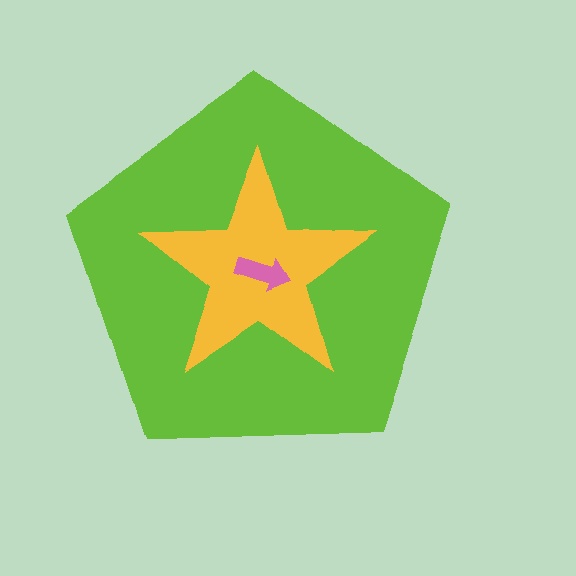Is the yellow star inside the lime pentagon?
Yes.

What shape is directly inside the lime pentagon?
The yellow star.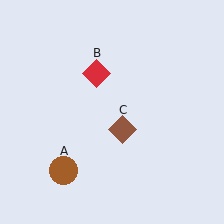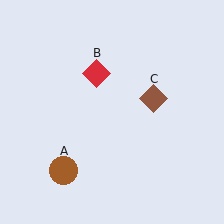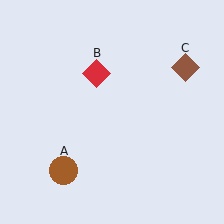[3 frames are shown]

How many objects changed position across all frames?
1 object changed position: brown diamond (object C).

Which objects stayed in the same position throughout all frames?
Brown circle (object A) and red diamond (object B) remained stationary.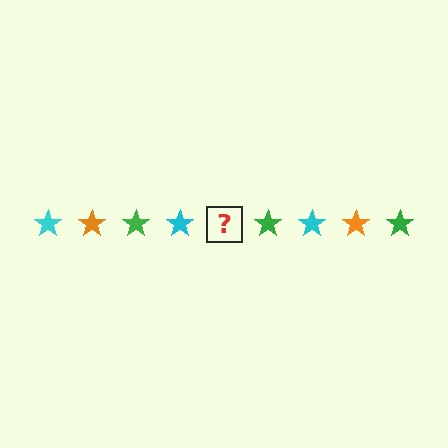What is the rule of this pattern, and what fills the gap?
The rule is that the pattern cycles through cyan, orange, green stars. The gap should be filled with an orange star.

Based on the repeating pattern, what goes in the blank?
The blank should be an orange star.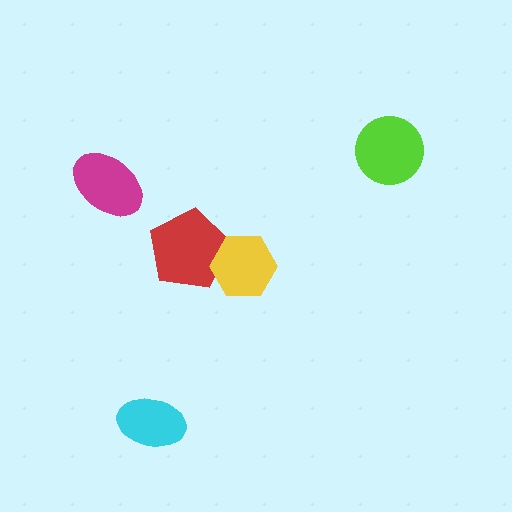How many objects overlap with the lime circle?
0 objects overlap with the lime circle.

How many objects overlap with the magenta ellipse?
0 objects overlap with the magenta ellipse.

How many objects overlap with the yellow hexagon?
1 object overlaps with the yellow hexagon.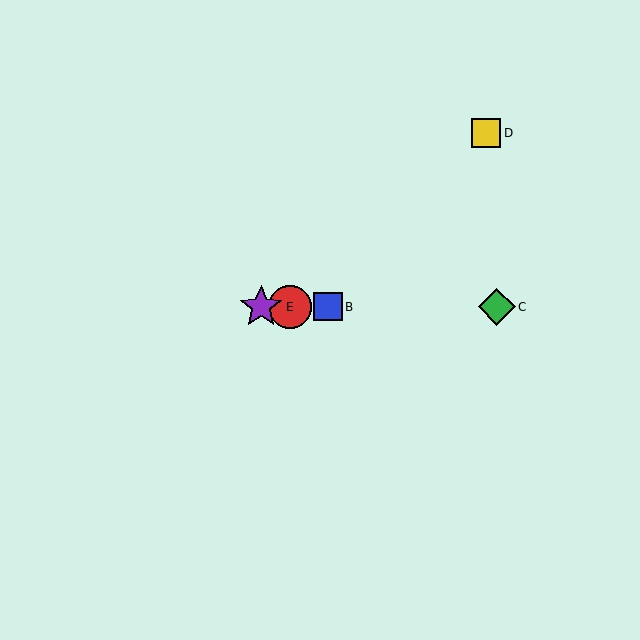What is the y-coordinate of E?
Object E is at y≈307.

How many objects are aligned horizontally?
4 objects (A, B, C, E) are aligned horizontally.